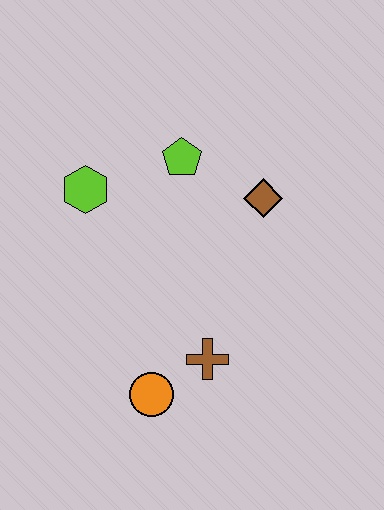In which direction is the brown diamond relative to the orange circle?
The brown diamond is above the orange circle.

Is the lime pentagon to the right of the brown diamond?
No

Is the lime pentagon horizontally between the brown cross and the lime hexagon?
Yes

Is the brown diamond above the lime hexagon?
No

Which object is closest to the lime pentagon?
The brown diamond is closest to the lime pentagon.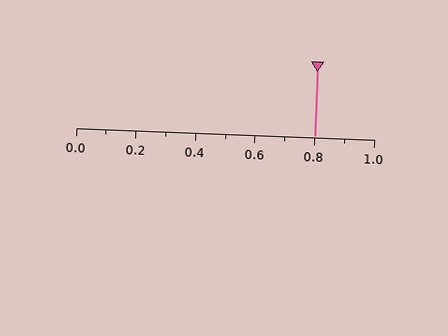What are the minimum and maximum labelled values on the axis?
The axis runs from 0.0 to 1.0.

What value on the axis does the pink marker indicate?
The marker indicates approximately 0.8.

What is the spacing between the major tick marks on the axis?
The major ticks are spaced 0.2 apart.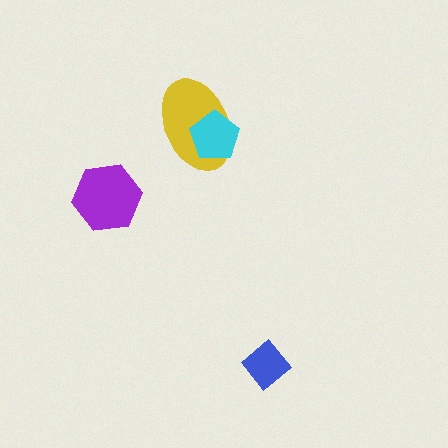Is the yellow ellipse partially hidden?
Yes, it is partially covered by another shape.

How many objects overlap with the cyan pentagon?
1 object overlaps with the cyan pentagon.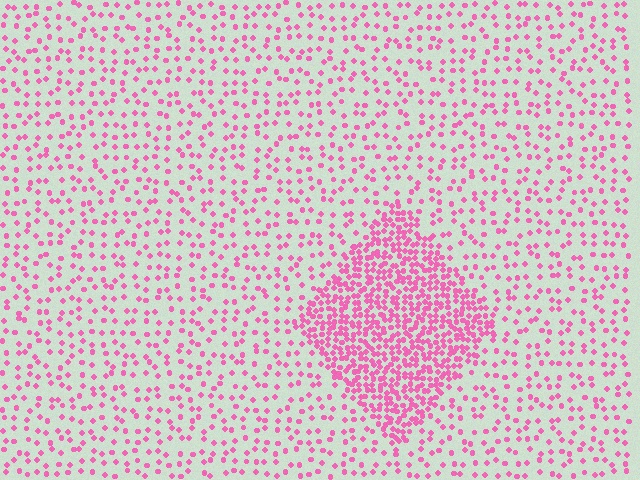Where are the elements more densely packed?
The elements are more densely packed inside the diamond boundary.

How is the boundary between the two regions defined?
The boundary is defined by a change in element density (approximately 2.9x ratio). All elements are the same color, size, and shape.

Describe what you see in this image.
The image contains small pink elements arranged at two different densities. A diamond-shaped region is visible where the elements are more densely packed than the surrounding area.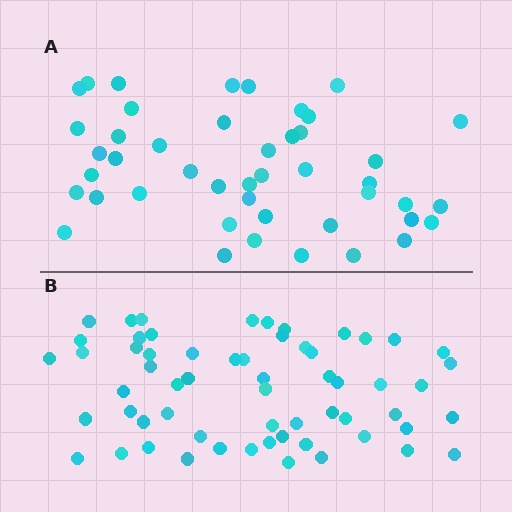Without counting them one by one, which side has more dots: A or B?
Region B (the bottom region) has more dots.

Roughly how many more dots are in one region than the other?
Region B has approximately 15 more dots than region A.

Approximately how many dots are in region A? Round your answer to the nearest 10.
About 40 dots. (The exact count is 45, which rounds to 40.)